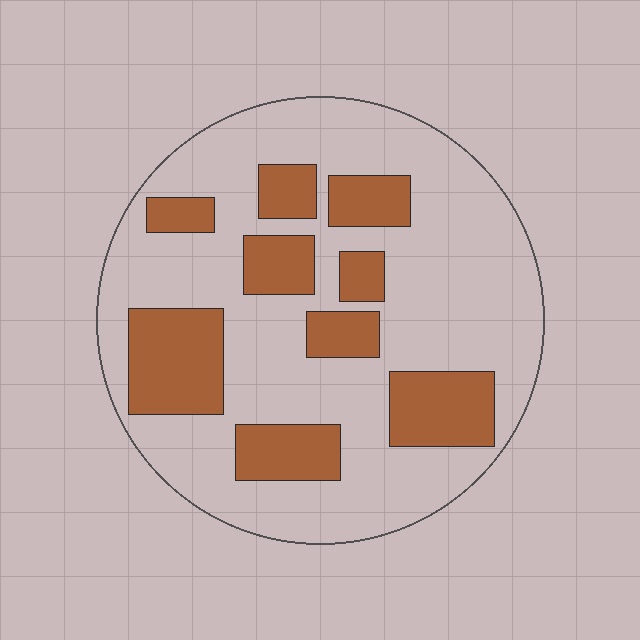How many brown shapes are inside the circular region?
9.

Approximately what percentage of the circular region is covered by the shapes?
Approximately 30%.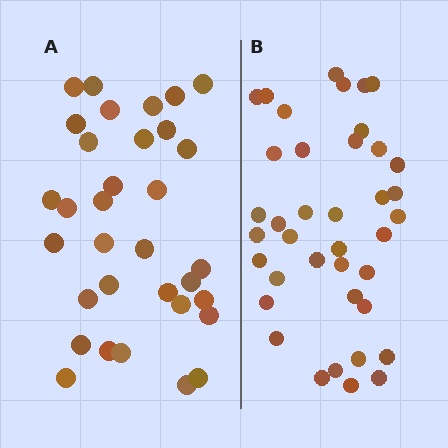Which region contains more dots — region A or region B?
Region B (the right region) has more dots.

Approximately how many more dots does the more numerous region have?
Region B has about 6 more dots than region A.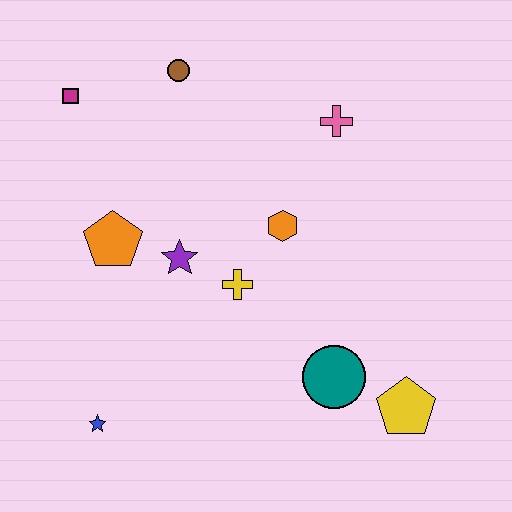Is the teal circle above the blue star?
Yes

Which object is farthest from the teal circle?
The magenta square is farthest from the teal circle.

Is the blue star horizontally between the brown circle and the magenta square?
Yes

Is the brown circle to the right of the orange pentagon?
Yes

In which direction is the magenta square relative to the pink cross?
The magenta square is to the left of the pink cross.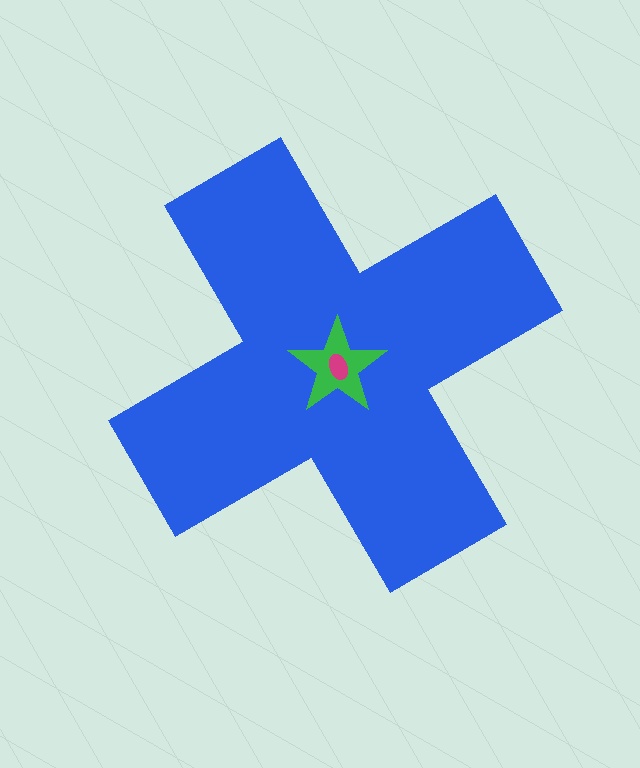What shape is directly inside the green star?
The magenta ellipse.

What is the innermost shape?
The magenta ellipse.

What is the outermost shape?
The blue cross.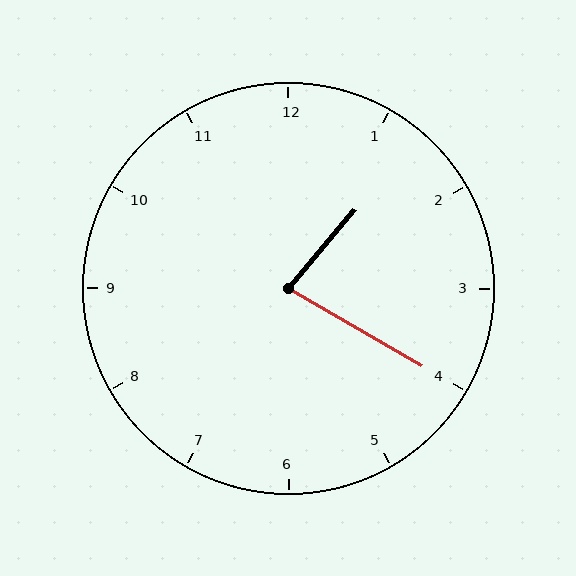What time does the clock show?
1:20.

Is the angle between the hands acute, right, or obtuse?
It is acute.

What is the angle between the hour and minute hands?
Approximately 80 degrees.